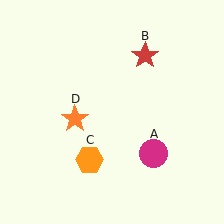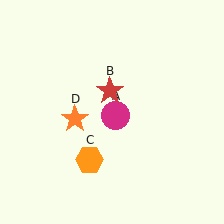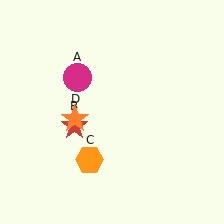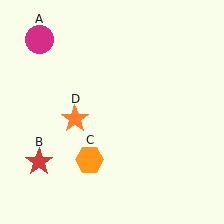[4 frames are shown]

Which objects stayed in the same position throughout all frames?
Orange hexagon (object C) and orange star (object D) remained stationary.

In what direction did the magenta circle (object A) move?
The magenta circle (object A) moved up and to the left.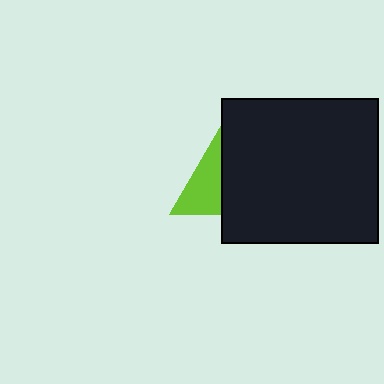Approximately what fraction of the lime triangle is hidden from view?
Roughly 67% of the lime triangle is hidden behind the black rectangle.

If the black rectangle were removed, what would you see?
You would see the complete lime triangle.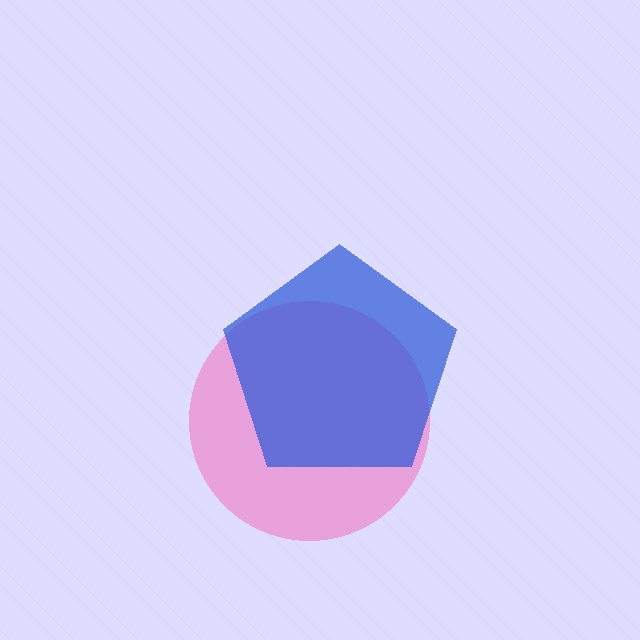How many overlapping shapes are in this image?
There are 2 overlapping shapes in the image.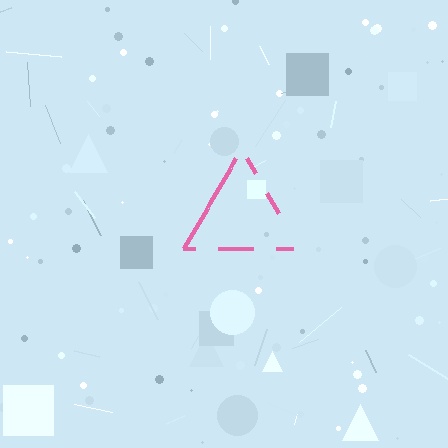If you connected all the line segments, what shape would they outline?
They would outline a triangle.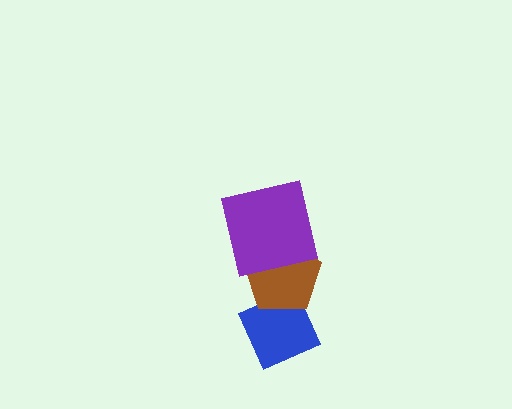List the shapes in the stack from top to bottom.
From top to bottom: the purple square, the brown pentagon, the blue diamond.